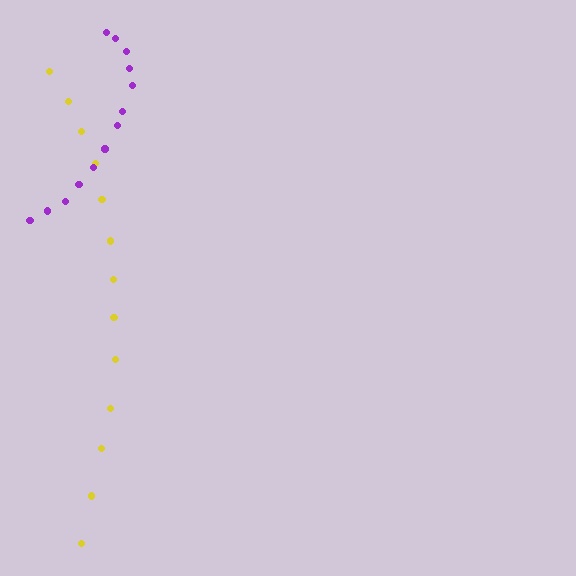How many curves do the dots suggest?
There are 2 distinct paths.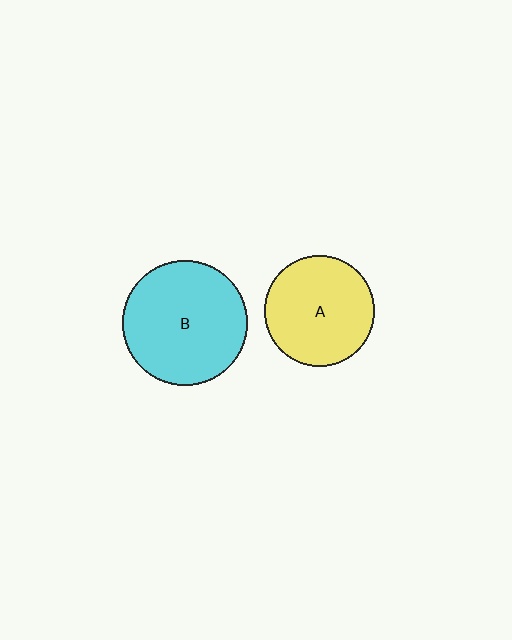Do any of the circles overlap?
No, none of the circles overlap.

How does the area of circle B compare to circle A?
Approximately 1.3 times.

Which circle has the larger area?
Circle B (cyan).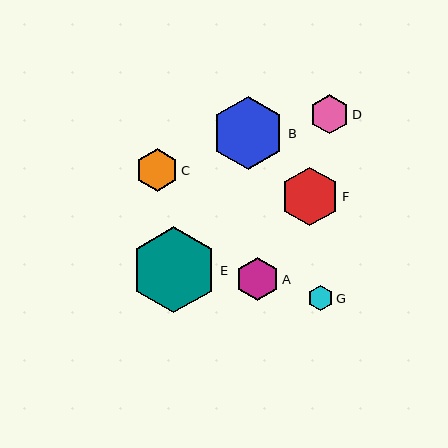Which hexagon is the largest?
Hexagon E is the largest with a size of approximately 86 pixels.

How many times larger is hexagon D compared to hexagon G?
Hexagon D is approximately 1.5 times the size of hexagon G.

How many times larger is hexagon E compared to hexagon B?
Hexagon E is approximately 1.2 times the size of hexagon B.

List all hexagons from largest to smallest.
From largest to smallest: E, B, F, A, C, D, G.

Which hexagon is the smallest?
Hexagon G is the smallest with a size of approximately 25 pixels.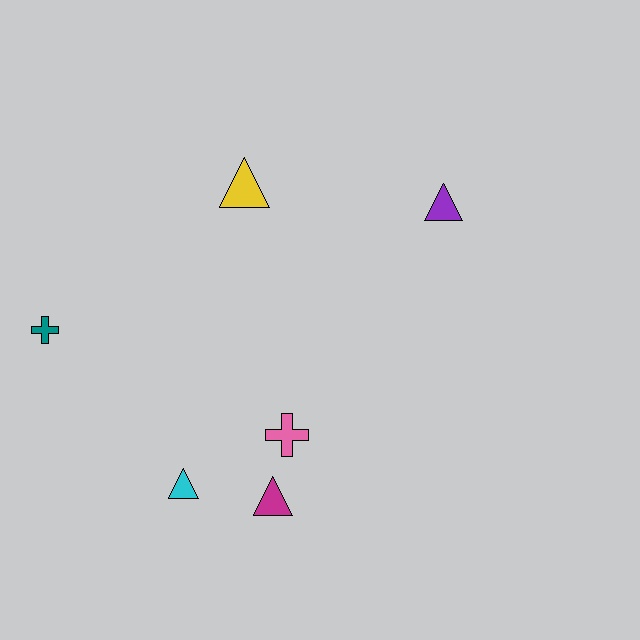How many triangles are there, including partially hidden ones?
There are 4 triangles.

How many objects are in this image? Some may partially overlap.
There are 6 objects.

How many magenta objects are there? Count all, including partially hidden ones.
There is 1 magenta object.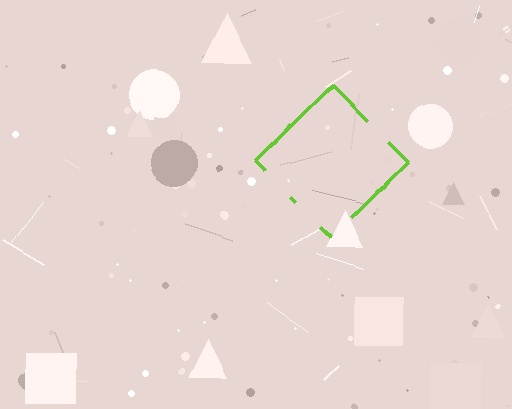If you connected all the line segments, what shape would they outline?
They would outline a diamond.